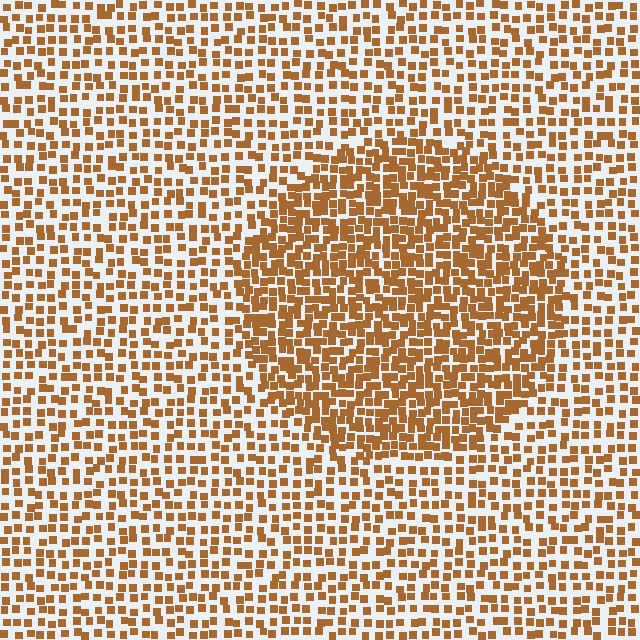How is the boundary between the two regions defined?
The boundary is defined by a change in element density (approximately 1.8x ratio). All elements are the same color, size, and shape.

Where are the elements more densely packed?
The elements are more densely packed inside the circle boundary.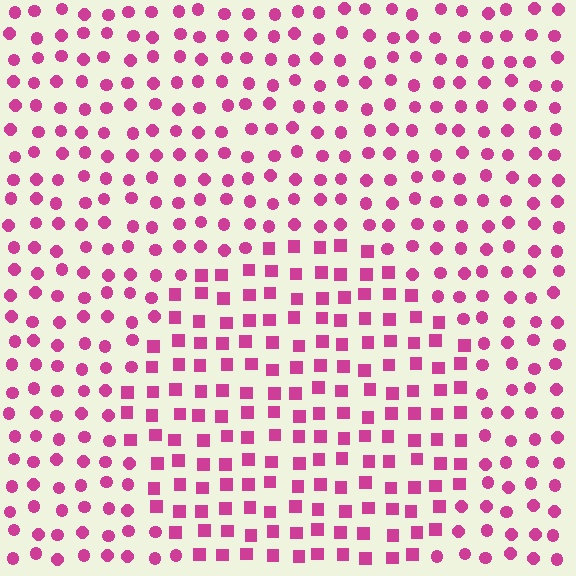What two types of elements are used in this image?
The image uses squares inside the circle region and circles outside it.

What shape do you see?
I see a circle.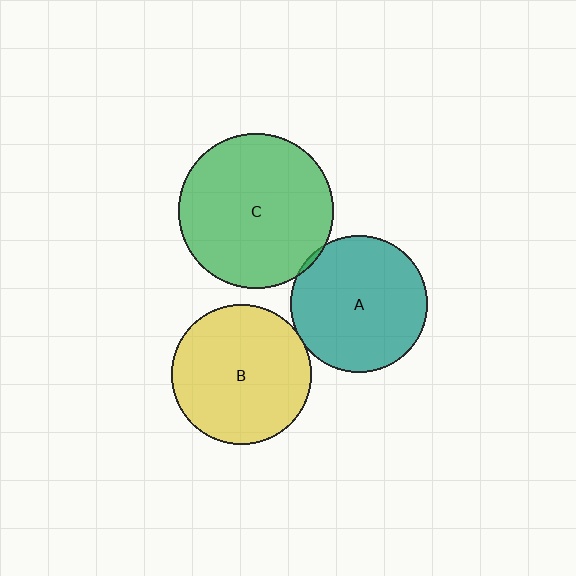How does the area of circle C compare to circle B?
Approximately 1.2 times.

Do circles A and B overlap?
Yes.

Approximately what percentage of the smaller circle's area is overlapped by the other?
Approximately 5%.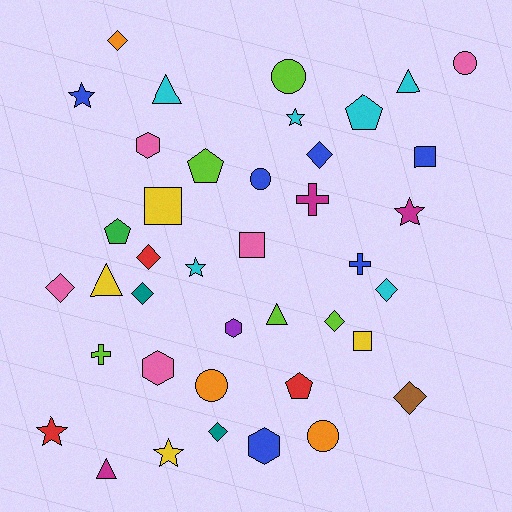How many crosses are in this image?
There are 3 crosses.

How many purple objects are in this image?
There is 1 purple object.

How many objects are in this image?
There are 40 objects.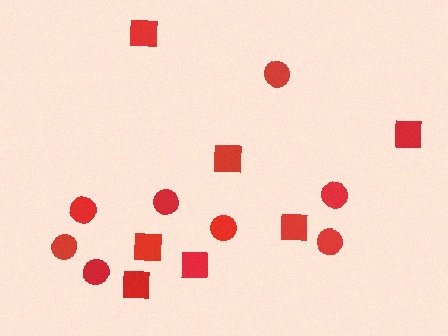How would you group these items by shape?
There are 2 groups: one group of squares (7) and one group of circles (8).